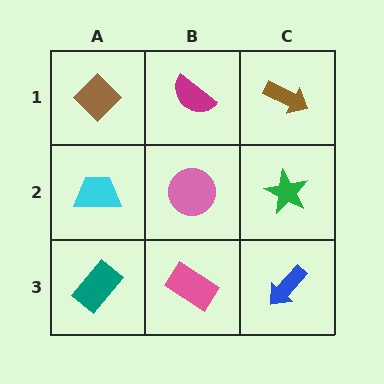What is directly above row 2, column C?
A brown arrow.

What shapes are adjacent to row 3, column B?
A pink circle (row 2, column B), a teal rectangle (row 3, column A), a blue arrow (row 3, column C).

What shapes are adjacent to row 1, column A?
A cyan trapezoid (row 2, column A), a magenta semicircle (row 1, column B).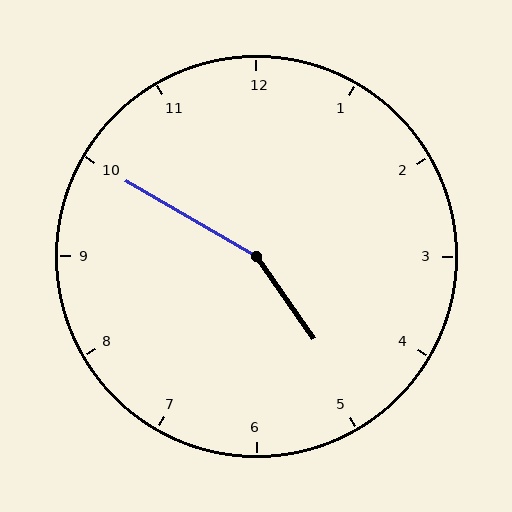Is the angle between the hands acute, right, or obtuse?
It is obtuse.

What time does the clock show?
4:50.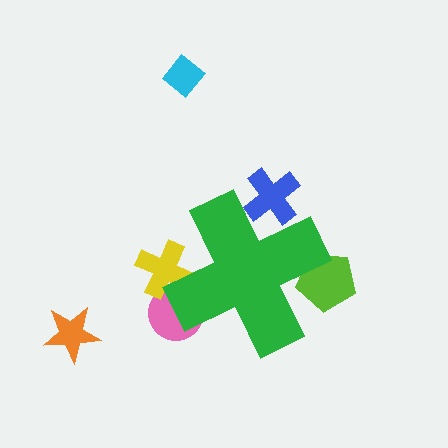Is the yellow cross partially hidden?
Yes, the yellow cross is partially hidden behind the green cross.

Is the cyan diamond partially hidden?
No, the cyan diamond is fully visible.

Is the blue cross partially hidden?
Yes, the blue cross is partially hidden behind the green cross.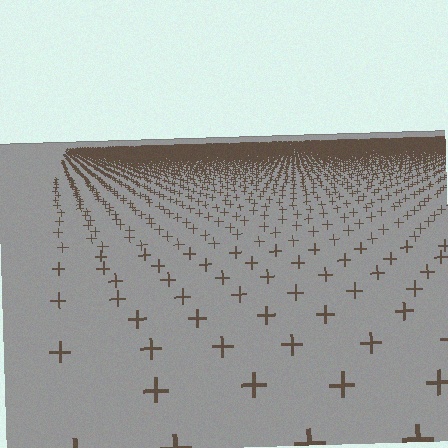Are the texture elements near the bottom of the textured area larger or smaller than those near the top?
Larger. Near the bottom, elements are closer to the viewer and appear at a bigger on-screen size.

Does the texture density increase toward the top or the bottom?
Density increases toward the top.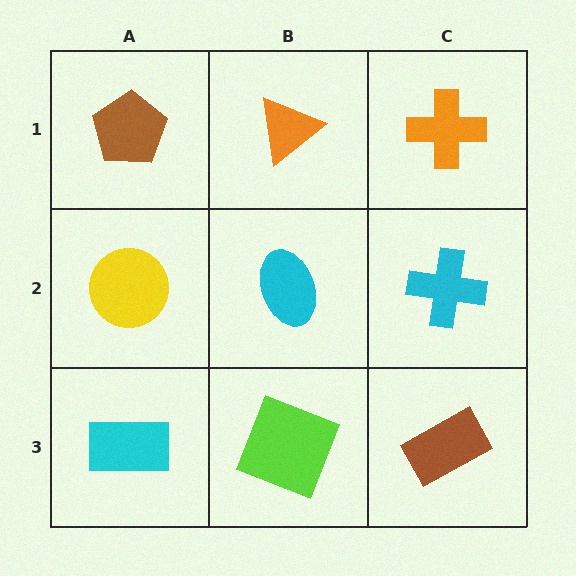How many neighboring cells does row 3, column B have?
3.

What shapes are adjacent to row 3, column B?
A cyan ellipse (row 2, column B), a cyan rectangle (row 3, column A), a brown rectangle (row 3, column C).